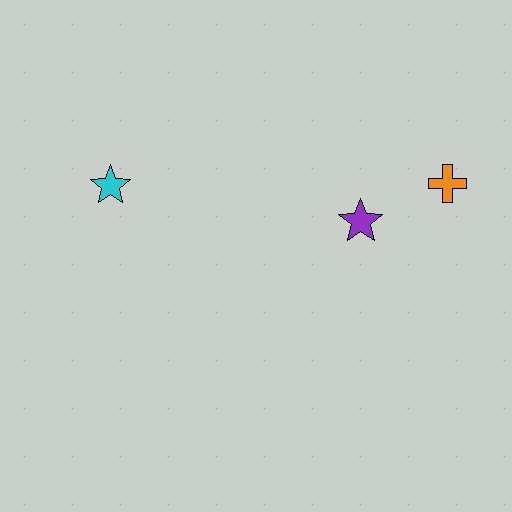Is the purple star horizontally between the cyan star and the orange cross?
Yes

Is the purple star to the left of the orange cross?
Yes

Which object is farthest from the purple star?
The cyan star is farthest from the purple star.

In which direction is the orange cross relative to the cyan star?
The orange cross is to the right of the cyan star.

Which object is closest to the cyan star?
The purple star is closest to the cyan star.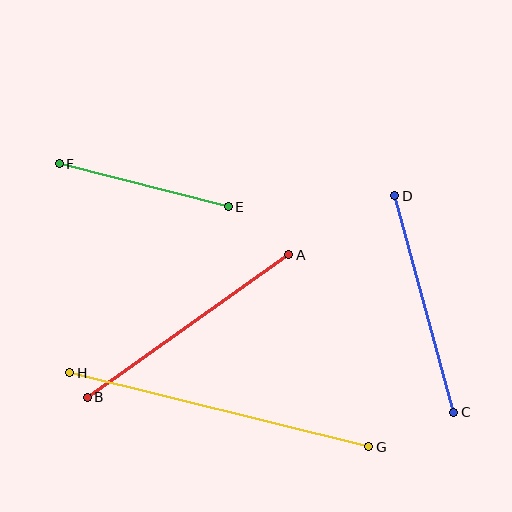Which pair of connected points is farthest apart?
Points G and H are farthest apart.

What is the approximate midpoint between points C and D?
The midpoint is at approximately (424, 304) pixels.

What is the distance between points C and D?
The distance is approximately 224 pixels.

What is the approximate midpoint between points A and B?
The midpoint is at approximately (188, 326) pixels.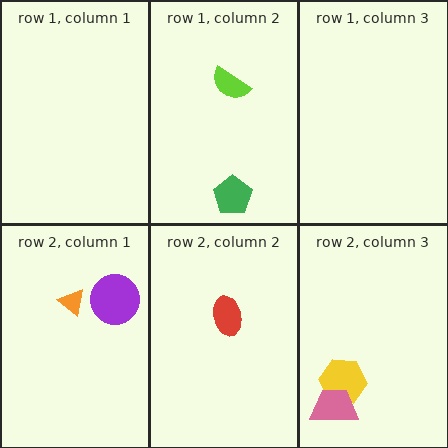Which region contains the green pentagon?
The row 1, column 2 region.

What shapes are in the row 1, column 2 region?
The green pentagon, the lime semicircle.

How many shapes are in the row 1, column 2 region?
2.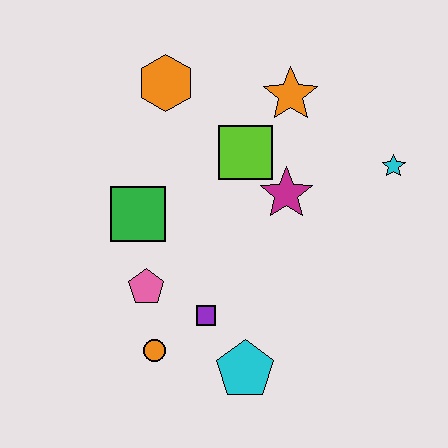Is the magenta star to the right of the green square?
Yes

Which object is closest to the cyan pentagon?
The purple square is closest to the cyan pentagon.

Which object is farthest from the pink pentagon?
The cyan star is farthest from the pink pentagon.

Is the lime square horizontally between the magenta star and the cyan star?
No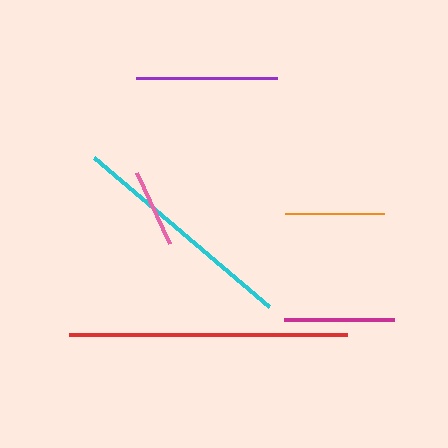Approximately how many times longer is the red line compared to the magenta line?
The red line is approximately 2.5 times the length of the magenta line.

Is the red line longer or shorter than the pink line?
The red line is longer than the pink line.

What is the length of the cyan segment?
The cyan segment is approximately 230 pixels long.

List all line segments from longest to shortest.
From longest to shortest: red, cyan, purple, magenta, orange, pink.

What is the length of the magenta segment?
The magenta segment is approximately 109 pixels long.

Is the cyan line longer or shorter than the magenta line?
The cyan line is longer than the magenta line.